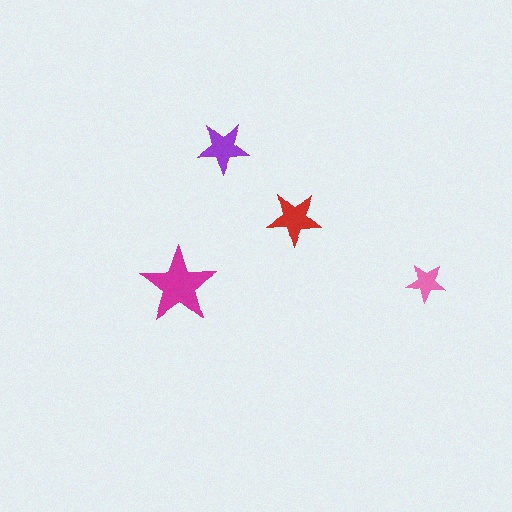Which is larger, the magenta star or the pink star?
The magenta one.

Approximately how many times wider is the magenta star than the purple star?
About 1.5 times wider.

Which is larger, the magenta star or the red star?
The magenta one.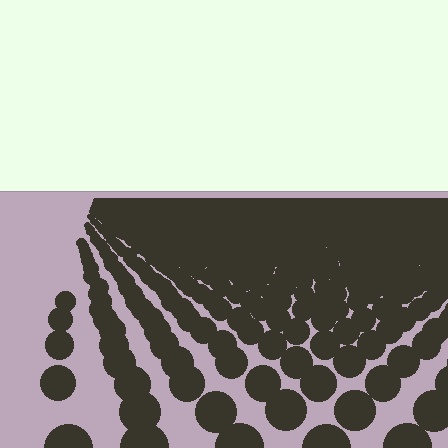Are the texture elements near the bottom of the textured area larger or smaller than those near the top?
Larger. Near the bottom, elements are closer to the viewer and appear at a bigger on-screen size.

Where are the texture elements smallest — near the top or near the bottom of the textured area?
Near the top.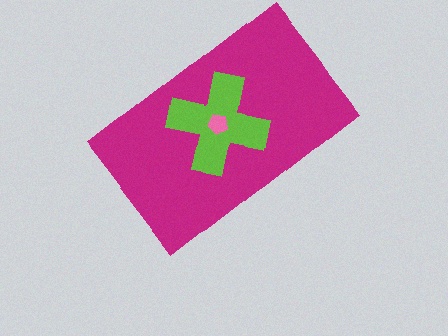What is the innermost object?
The pink pentagon.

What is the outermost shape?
The magenta rectangle.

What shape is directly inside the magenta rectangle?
The lime cross.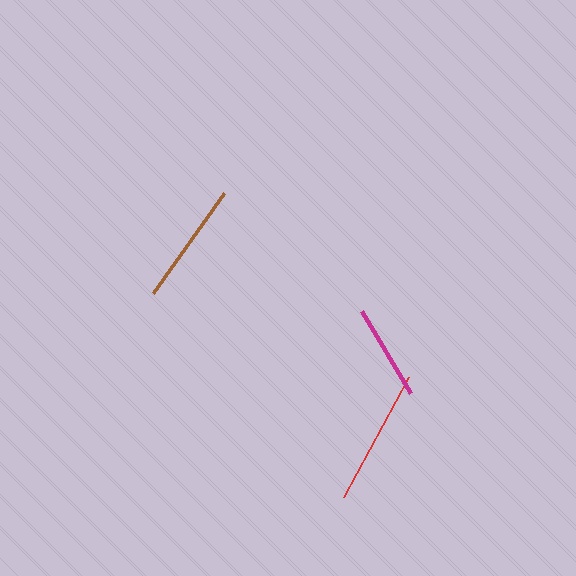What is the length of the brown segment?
The brown segment is approximately 123 pixels long.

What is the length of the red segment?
The red segment is approximately 136 pixels long.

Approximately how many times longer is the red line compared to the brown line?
The red line is approximately 1.1 times the length of the brown line.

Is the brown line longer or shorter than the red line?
The red line is longer than the brown line.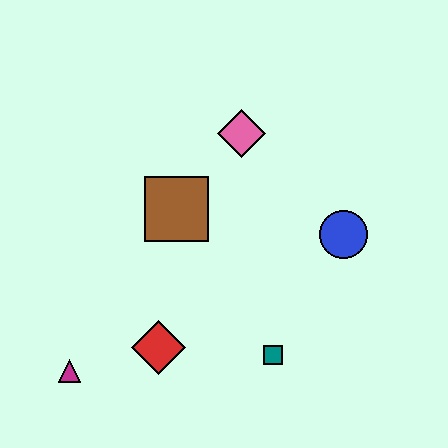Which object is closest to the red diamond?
The magenta triangle is closest to the red diamond.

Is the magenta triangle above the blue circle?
No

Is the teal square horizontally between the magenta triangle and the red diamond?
No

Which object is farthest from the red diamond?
The pink diamond is farthest from the red diamond.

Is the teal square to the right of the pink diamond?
Yes